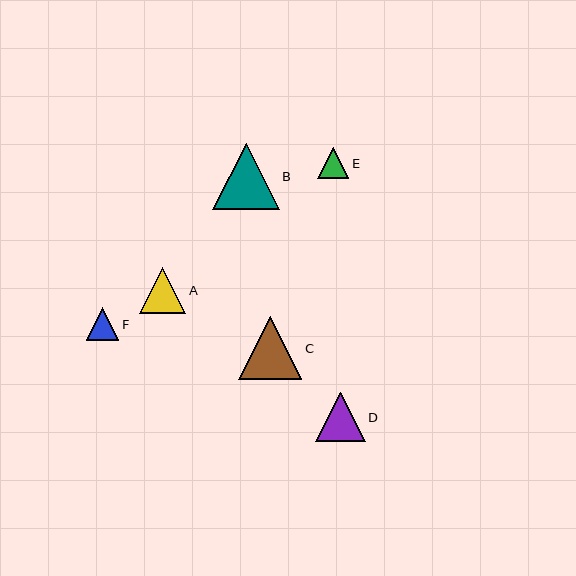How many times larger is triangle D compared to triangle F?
Triangle D is approximately 1.5 times the size of triangle F.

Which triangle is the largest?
Triangle B is the largest with a size of approximately 66 pixels.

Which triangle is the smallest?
Triangle E is the smallest with a size of approximately 31 pixels.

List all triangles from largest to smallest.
From largest to smallest: B, C, D, A, F, E.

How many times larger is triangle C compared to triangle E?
Triangle C is approximately 2.0 times the size of triangle E.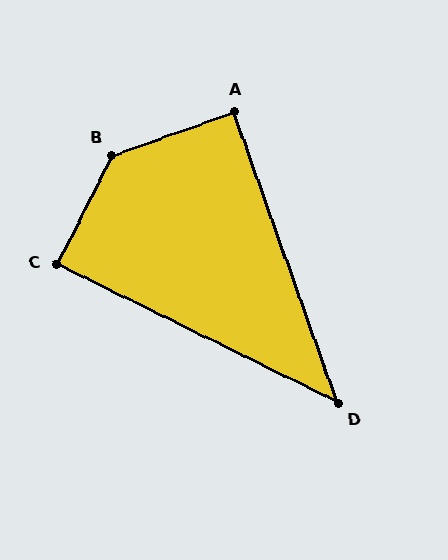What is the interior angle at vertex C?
Approximately 90 degrees (approximately right).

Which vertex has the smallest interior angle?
D, at approximately 44 degrees.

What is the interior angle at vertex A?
Approximately 90 degrees (approximately right).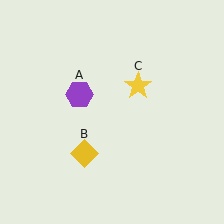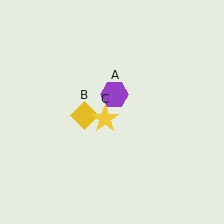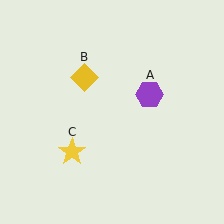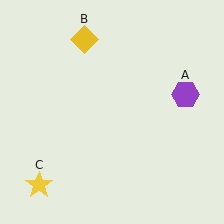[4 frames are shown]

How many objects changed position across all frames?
3 objects changed position: purple hexagon (object A), yellow diamond (object B), yellow star (object C).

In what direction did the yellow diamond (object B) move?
The yellow diamond (object B) moved up.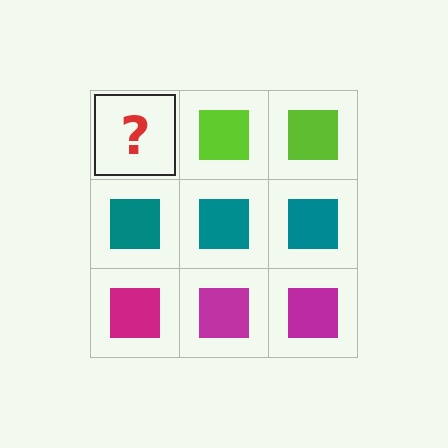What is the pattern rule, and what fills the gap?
The rule is that each row has a consistent color. The gap should be filled with a lime square.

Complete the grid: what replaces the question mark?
The question mark should be replaced with a lime square.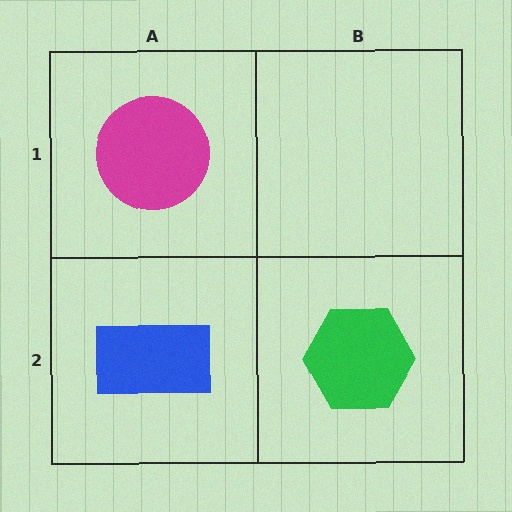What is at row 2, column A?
A blue rectangle.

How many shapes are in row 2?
2 shapes.